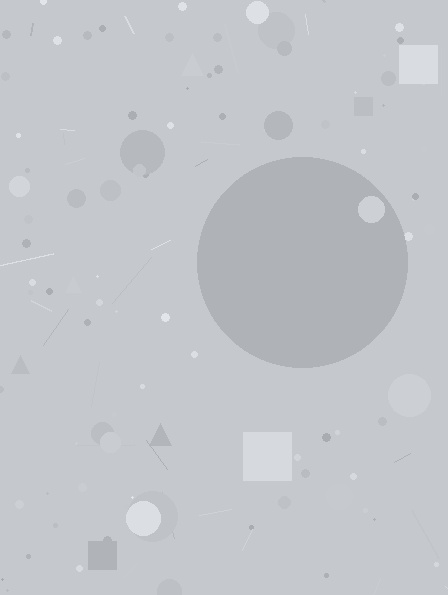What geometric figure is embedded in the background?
A circle is embedded in the background.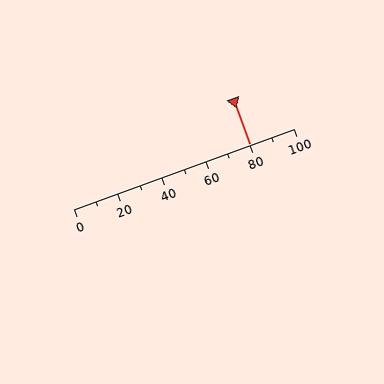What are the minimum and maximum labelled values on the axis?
The axis runs from 0 to 100.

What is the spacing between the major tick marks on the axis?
The major ticks are spaced 20 apart.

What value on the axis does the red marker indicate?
The marker indicates approximately 80.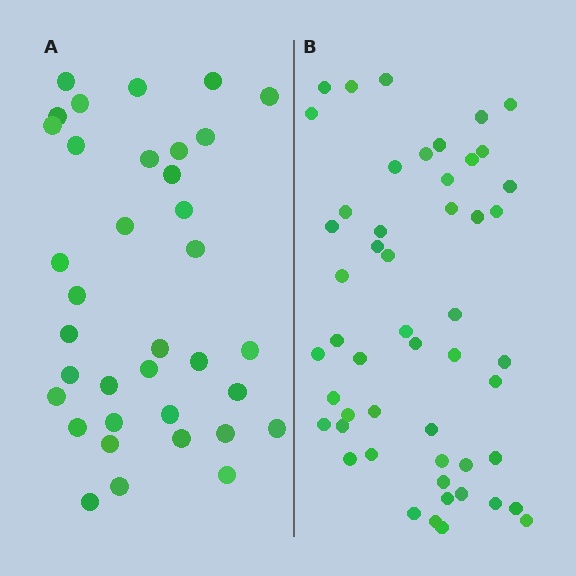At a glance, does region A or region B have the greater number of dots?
Region B (the right region) has more dots.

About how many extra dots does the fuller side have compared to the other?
Region B has approximately 15 more dots than region A.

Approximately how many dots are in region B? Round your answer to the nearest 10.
About 50 dots. (The exact count is 51, which rounds to 50.)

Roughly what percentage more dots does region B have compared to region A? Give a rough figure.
About 40% more.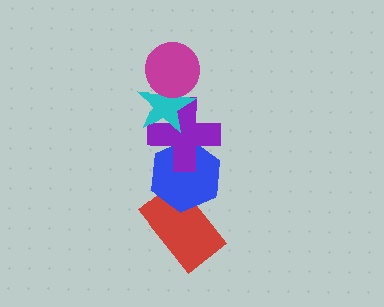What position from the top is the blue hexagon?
The blue hexagon is 4th from the top.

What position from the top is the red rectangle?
The red rectangle is 5th from the top.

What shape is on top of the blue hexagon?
The purple cross is on top of the blue hexagon.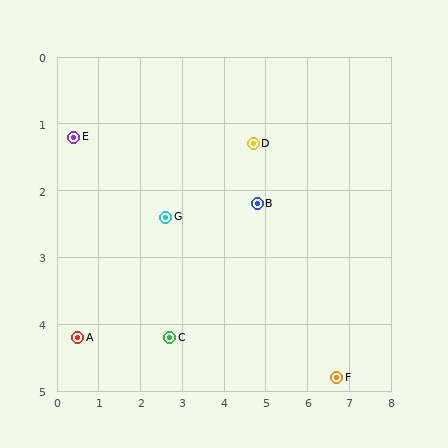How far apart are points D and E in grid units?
Points D and E are about 4.3 grid units apart.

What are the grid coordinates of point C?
Point C is at approximately (2.7, 4.2).